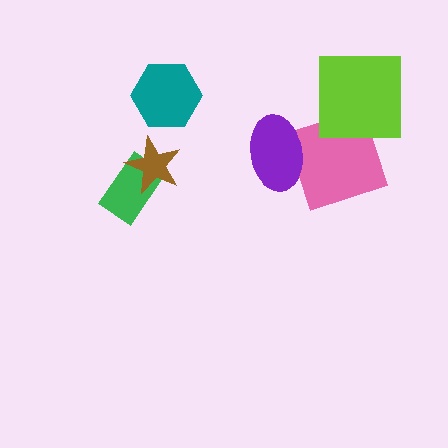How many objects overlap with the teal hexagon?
0 objects overlap with the teal hexagon.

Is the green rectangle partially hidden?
Yes, it is partially covered by another shape.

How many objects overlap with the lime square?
1 object overlaps with the lime square.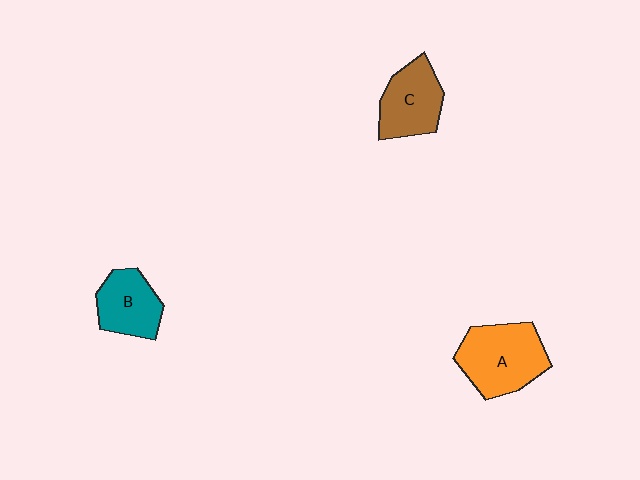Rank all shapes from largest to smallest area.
From largest to smallest: A (orange), C (brown), B (teal).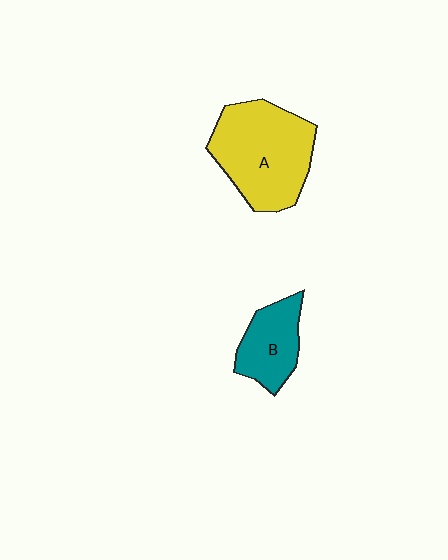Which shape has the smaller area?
Shape B (teal).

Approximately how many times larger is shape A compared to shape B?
Approximately 2.0 times.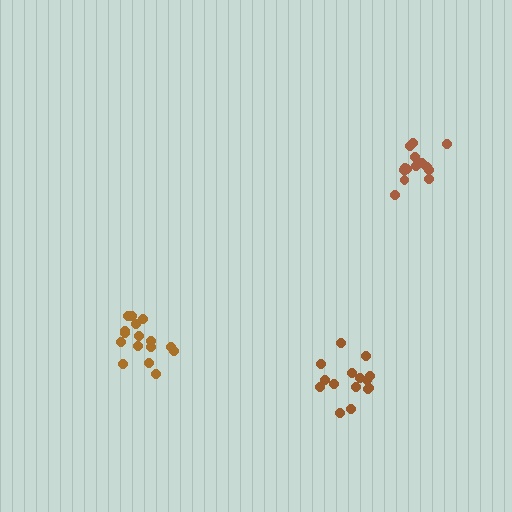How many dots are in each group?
Group 1: 16 dots, Group 2: 16 dots, Group 3: 15 dots (47 total).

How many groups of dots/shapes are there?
There are 3 groups.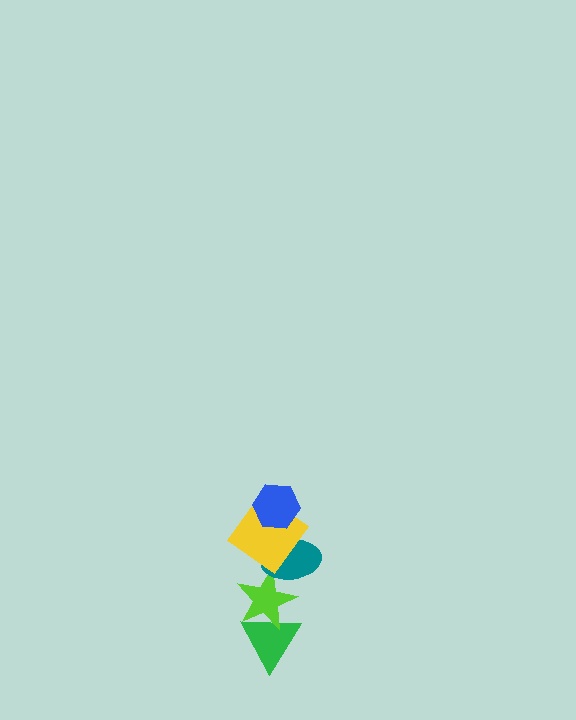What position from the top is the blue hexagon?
The blue hexagon is 1st from the top.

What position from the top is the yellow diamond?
The yellow diamond is 2nd from the top.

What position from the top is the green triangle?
The green triangle is 5th from the top.